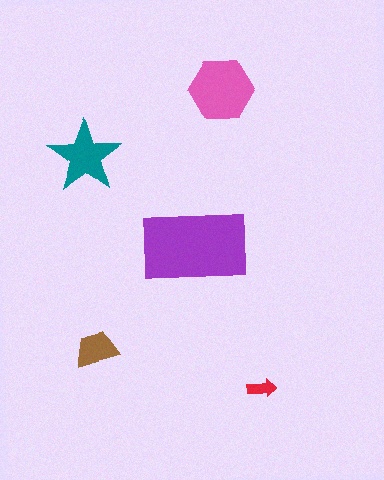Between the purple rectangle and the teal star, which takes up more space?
The purple rectangle.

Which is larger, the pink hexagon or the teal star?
The pink hexagon.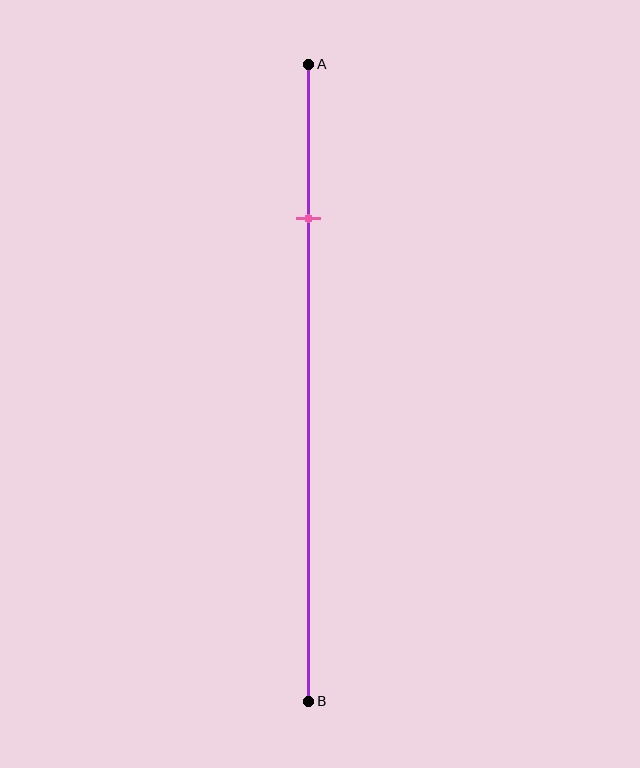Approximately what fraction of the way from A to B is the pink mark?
The pink mark is approximately 25% of the way from A to B.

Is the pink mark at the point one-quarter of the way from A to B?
Yes, the mark is approximately at the one-quarter point.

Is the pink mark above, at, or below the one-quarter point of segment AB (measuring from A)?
The pink mark is approximately at the one-quarter point of segment AB.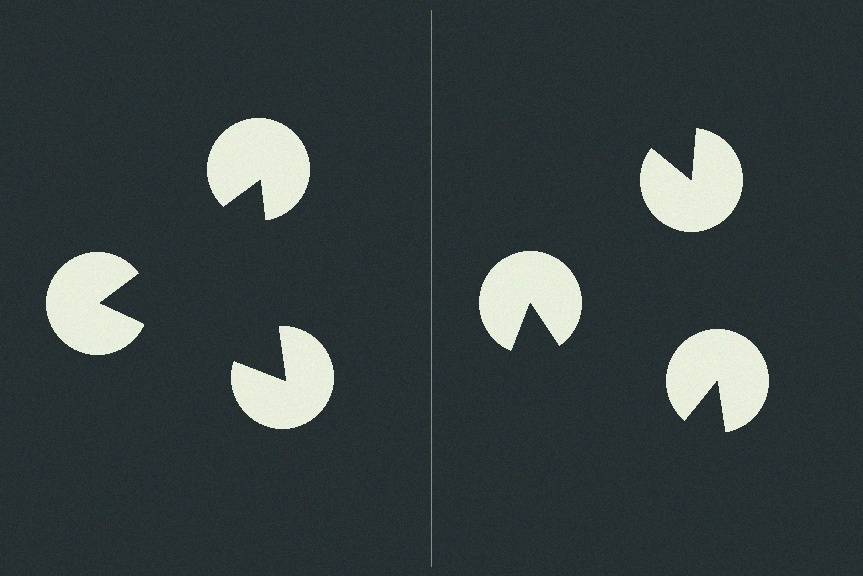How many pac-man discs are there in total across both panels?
6 — 3 on each side.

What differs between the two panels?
The pac-man discs are positioned identically on both sides; only the wedge orientations differ. On the left they align to a triangle; on the right they are misaligned.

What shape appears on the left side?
An illusory triangle.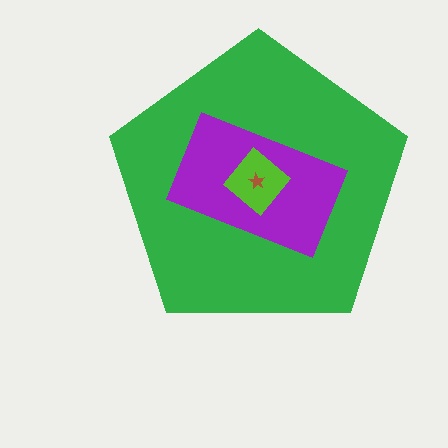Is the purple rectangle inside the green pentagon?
Yes.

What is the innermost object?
The brown star.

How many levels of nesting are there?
4.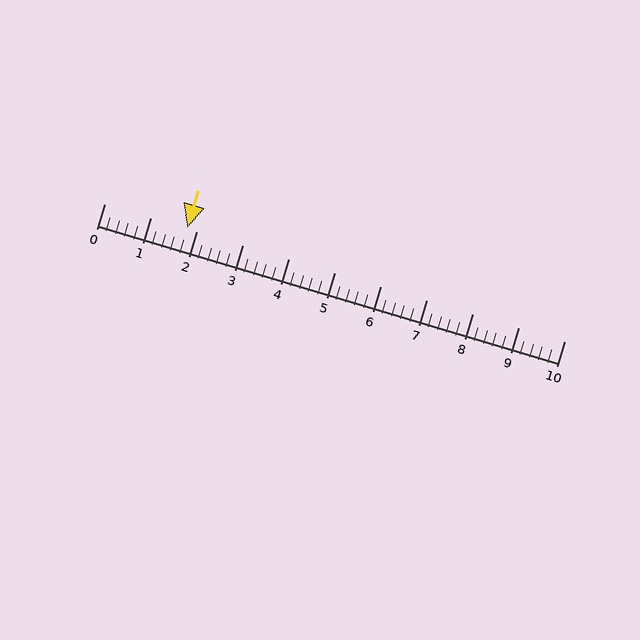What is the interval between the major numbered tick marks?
The major tick marks are spaced 1 units apart.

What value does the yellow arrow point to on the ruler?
The yellow arrow points to approximately 1.8.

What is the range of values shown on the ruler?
The ruler shows values from 0 to 10.